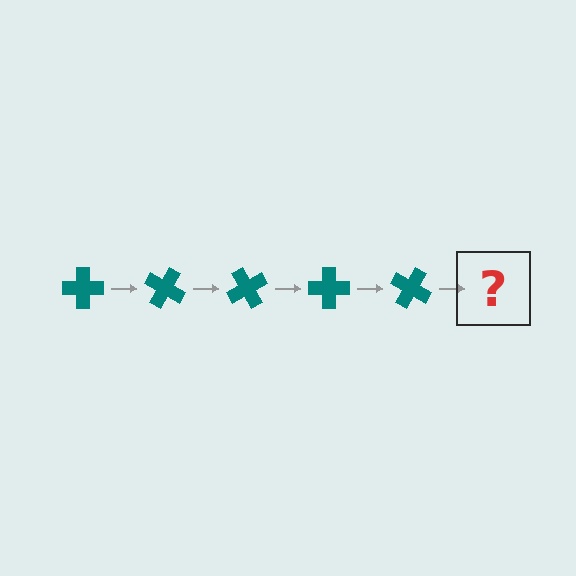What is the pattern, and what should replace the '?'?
The pattern is that the cross rotates 30 degrees each step. The '?' should be a teal cross rotated 150 degrees.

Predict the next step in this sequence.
The next step is a teal cross rotated 150 degrees.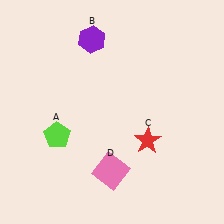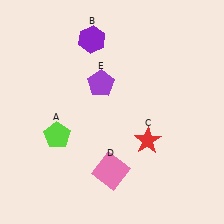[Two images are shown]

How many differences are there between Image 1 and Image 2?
There is 1 difference between the two images.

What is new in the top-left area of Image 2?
A purple pentagon (E) was added in the top-left area of Image 2.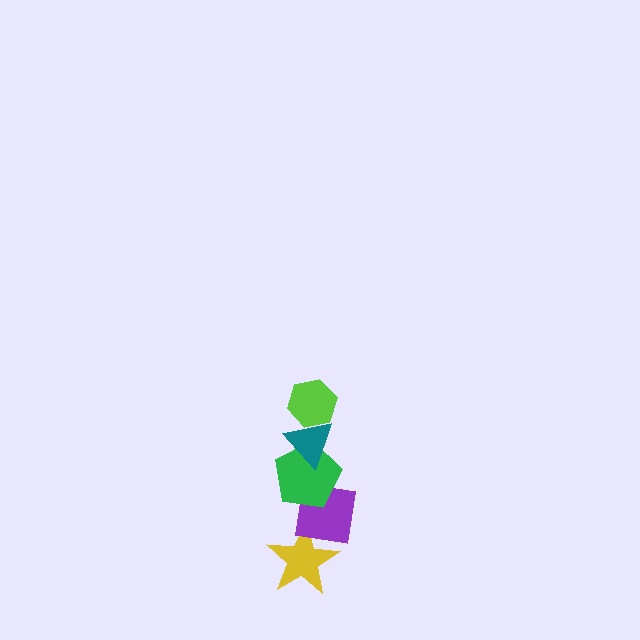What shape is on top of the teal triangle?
The lime hexagon is on top of the teal triangle.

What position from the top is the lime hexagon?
The lime hexagon is 1st from the top.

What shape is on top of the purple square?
The green pentagon is on top of the purple square.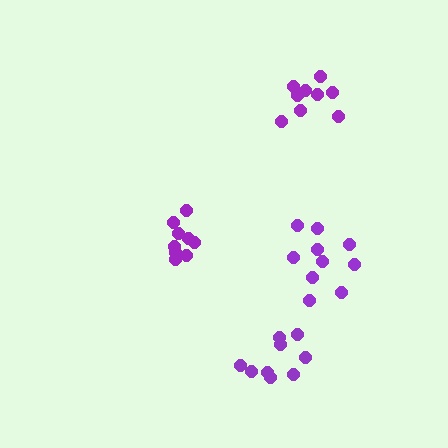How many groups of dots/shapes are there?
There are 4 groups.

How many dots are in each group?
Group 1: 9 dots, Group 2: 10 dots, Group 3: 9 dots, Group 4: 9 dots (37 total).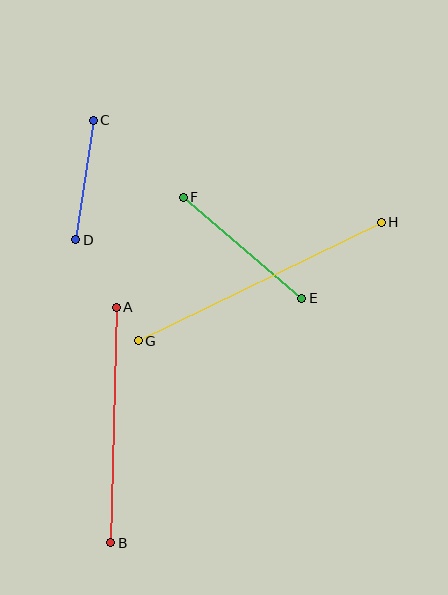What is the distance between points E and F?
The distance is approximately 156 pixels.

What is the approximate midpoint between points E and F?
The midpoint is at approximately (242, 248) pixels.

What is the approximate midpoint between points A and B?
The midpoint is at approximately (114, 425) pixels.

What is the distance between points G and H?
The distance is approximately 270 pixels.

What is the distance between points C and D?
The distance is approximately 121 pixels.